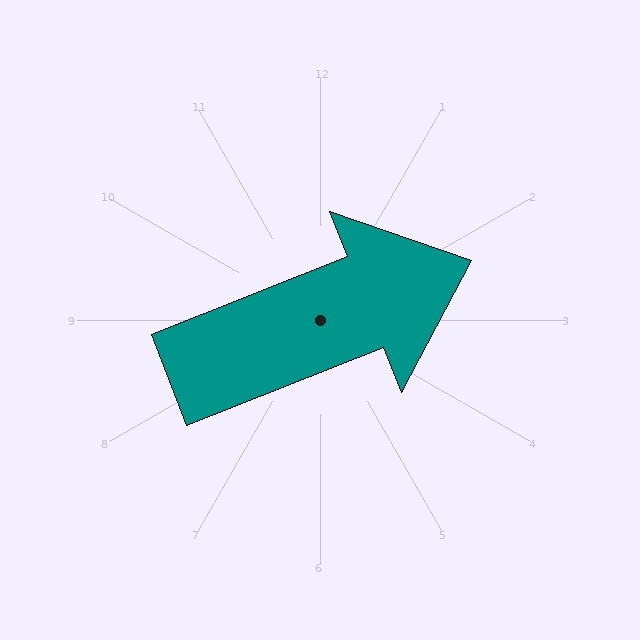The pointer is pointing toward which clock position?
Roughly 2 o'clock.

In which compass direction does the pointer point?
East.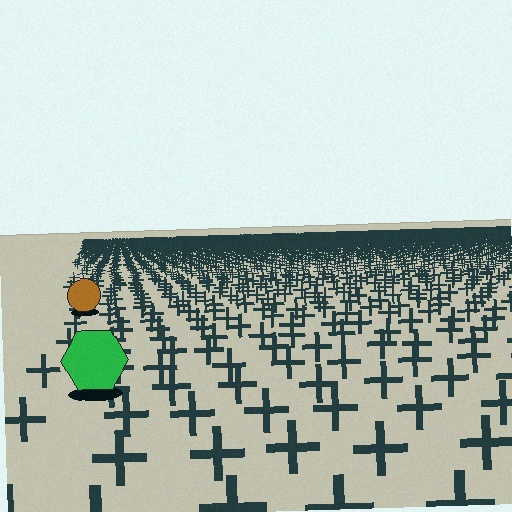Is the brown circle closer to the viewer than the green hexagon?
No. The green hexagon is closer — you can tell from the texture gradient: the ground texture is coarser near it.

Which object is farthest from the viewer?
The brown circle is farthest from the viewer. It appears smaller and the ground texture around it is denser.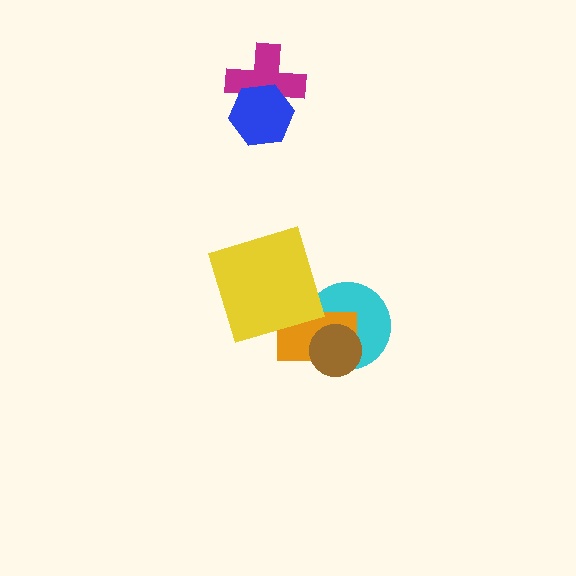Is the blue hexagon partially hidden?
No, no other shape covers it.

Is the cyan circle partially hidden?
Yes, it is partially covered by another shape.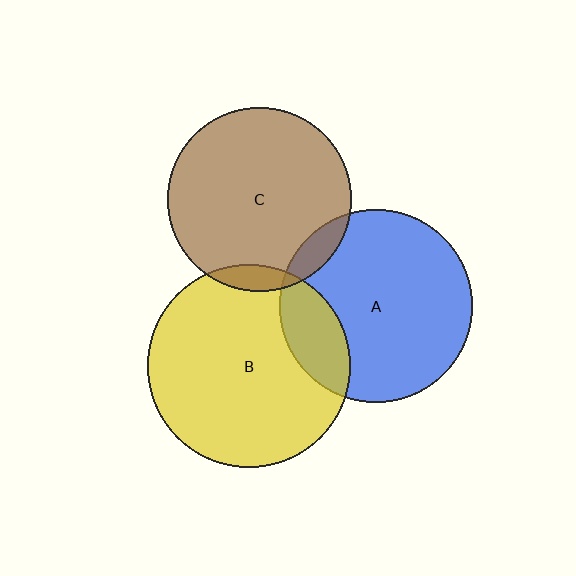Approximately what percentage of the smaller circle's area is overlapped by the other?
Approximately 10%.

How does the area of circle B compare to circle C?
Approximately 1.2 times.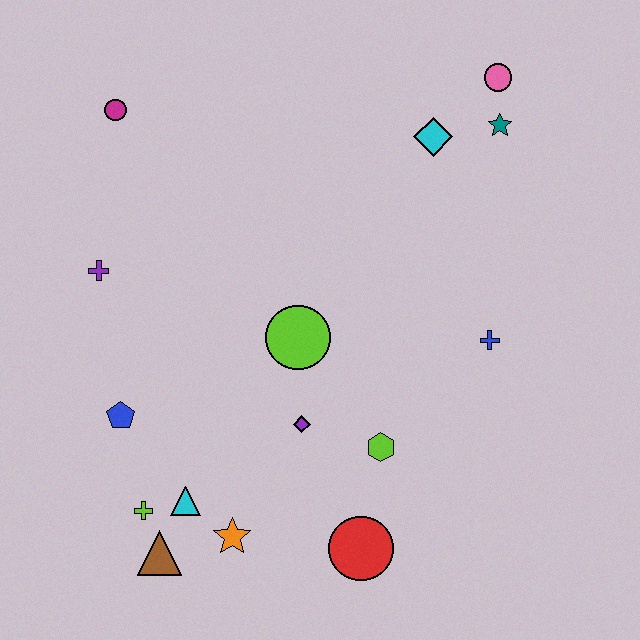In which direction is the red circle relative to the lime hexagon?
The red circle is below the lime hexagon.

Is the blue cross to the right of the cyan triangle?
Yes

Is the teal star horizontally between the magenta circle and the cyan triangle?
No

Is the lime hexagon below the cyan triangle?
No